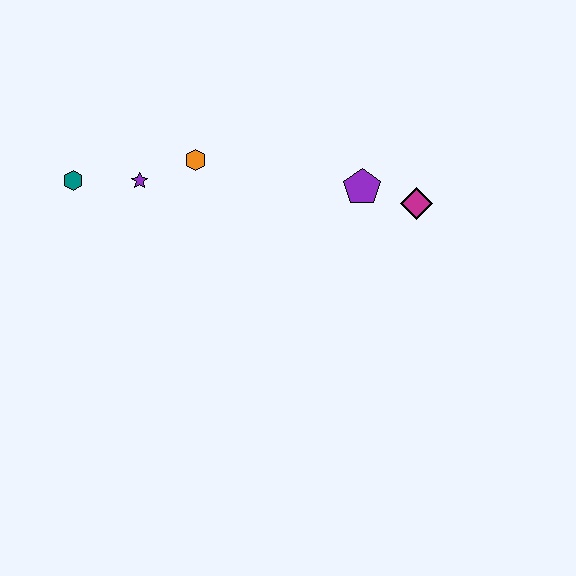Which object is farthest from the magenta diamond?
The teal hexagon is farthest from the magenta diamond.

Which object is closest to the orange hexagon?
The purple star is closest to the orange hexagon.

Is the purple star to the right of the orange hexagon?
No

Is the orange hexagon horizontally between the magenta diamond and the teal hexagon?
Yes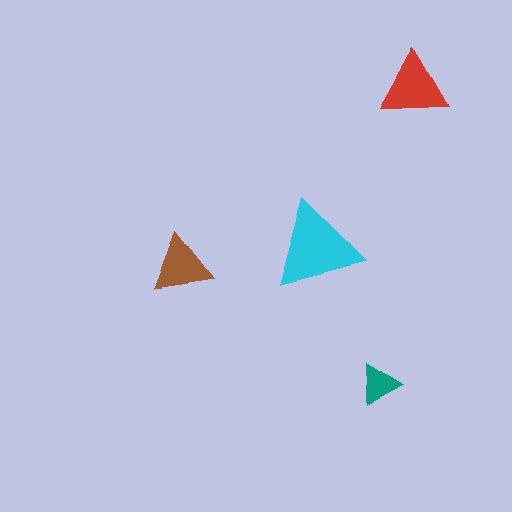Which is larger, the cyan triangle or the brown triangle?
The cyan one.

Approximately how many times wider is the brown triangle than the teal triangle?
About 1.5 times wider.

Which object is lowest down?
The teal triangle is bottommost.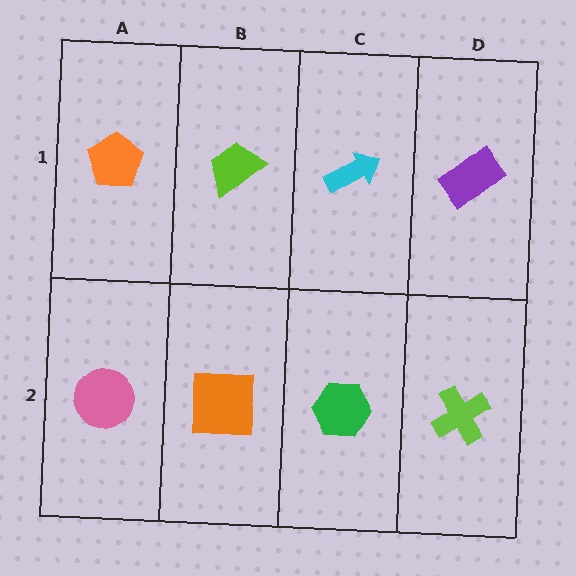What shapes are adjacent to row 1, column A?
A pink circle (row 2, column A), a lime trapezoid (row 1, column B).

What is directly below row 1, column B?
An orange square.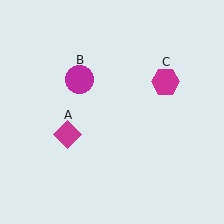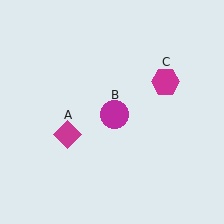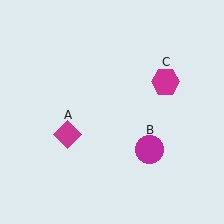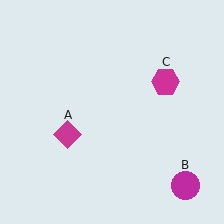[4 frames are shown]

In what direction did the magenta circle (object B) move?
The magenta circle (object B) moved down and to the right.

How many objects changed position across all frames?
1 object changed position: magenta circle (object B).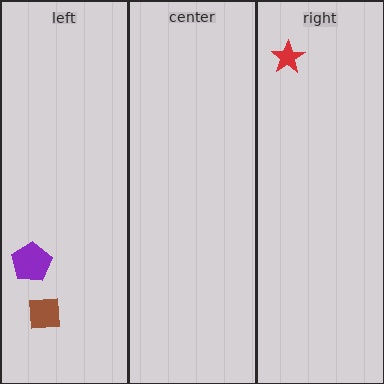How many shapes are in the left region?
2.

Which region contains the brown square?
The left region.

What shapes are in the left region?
The brown square, the purple pentagon.